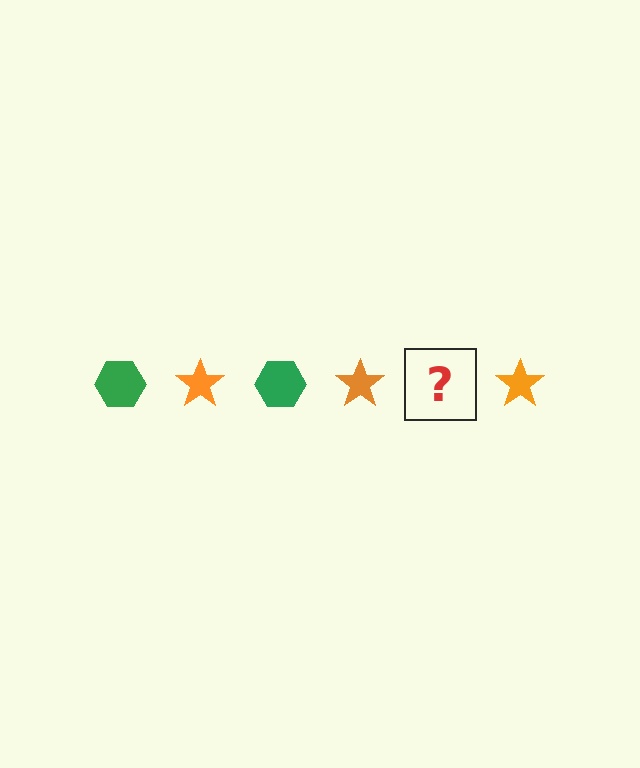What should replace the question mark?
The question mark should be replaced with a green hexagon.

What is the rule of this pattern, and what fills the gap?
The rule is that the pattern alternates between green hexagon and orange star. The gap should be filled with a green hexagon.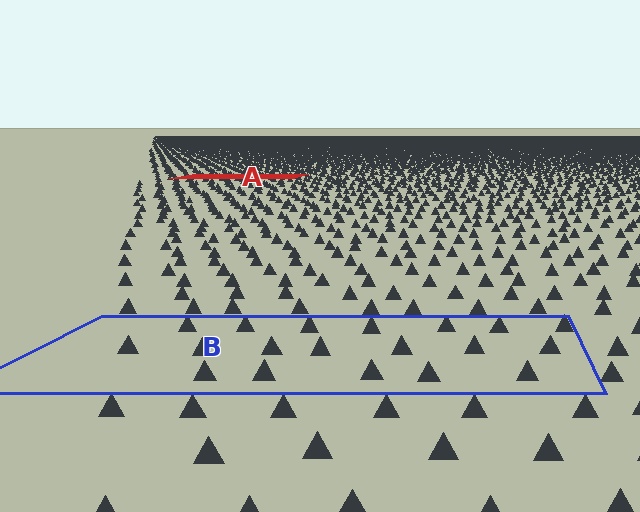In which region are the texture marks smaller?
The texture marks are smaller in region A, because it is farther away.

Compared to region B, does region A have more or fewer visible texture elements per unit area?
Region A has more texture elements per unit area — they are packed more densely because it is farther away.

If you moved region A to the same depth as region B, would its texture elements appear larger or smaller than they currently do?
They would appear larger. At a closer depth, the same texture elements are projected at a bigger on-screen size.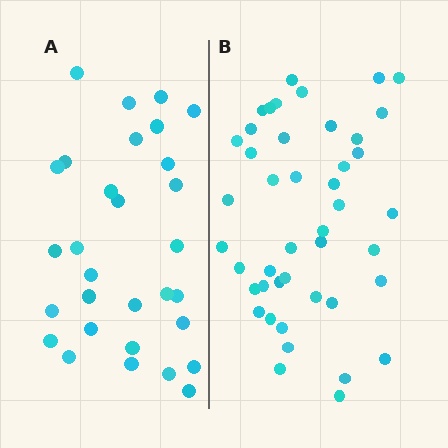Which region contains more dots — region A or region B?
Region B (the right region) has more dots.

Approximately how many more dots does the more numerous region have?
Region B has approximately 15 more dots than region A.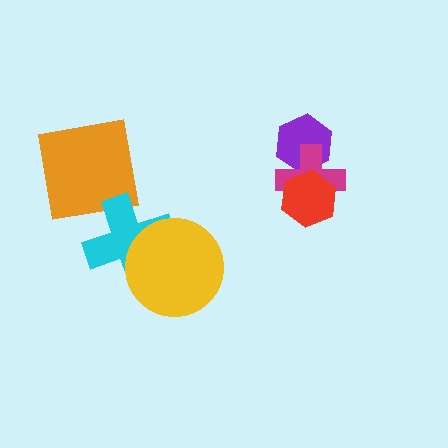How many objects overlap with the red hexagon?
1 object overlaps with the red hexagon.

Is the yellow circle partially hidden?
No, no other shape covers it.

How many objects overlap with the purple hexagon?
1 object overlaps with the purple hexagon.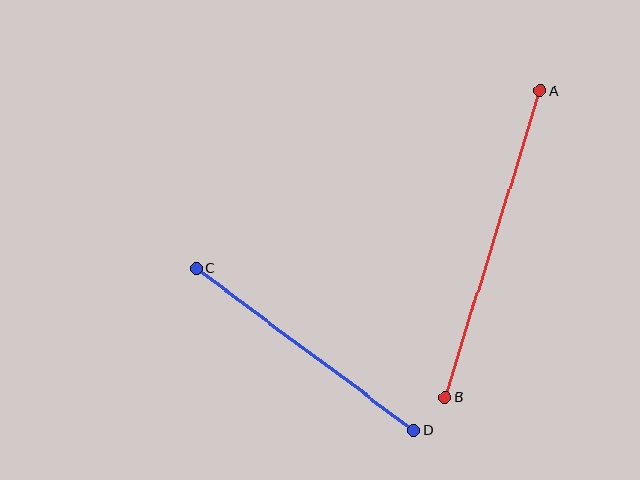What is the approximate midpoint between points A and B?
The midpoint is at approximately (493, 244) pixels.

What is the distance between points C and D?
The distance is approximately 271 pixels.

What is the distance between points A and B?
The distance is approximately 321 pixels.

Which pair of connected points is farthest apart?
Points A and B are farthest apart.